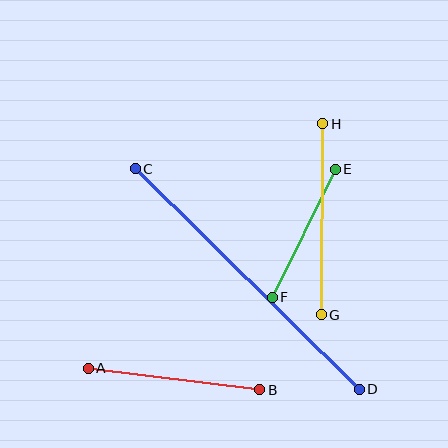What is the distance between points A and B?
The distance is approximately 173 pixels.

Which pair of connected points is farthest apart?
Points C and D are farthest apart.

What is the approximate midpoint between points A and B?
The midpoint is at approximately (174, 379) pixels.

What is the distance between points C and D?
The distance is approximately 314 pixels.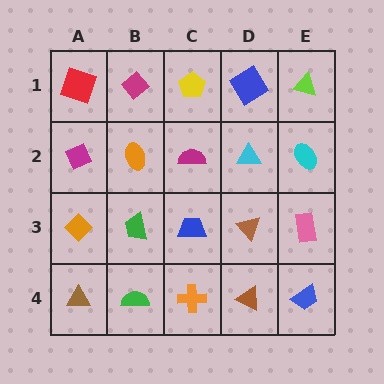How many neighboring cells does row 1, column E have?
2.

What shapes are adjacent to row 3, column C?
A magenta semicircle (row 2, column C), an orange cross (row 4, column C), a green trapezoid (row 3, column B), a brown triangle (row 3, column D).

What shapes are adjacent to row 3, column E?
A cyan ellipse (row 2, column E), a blue trapezoid (row 4, column E), a brown triangle (row 3, column D).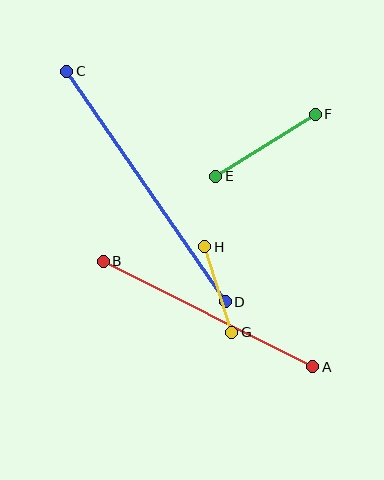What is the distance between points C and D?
The distance is approximately 280 pixels.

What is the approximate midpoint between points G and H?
The midpoint is at approximately (218, 289) pixels.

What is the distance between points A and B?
The distance is approximately 235 pixels.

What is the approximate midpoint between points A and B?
The midpoint is at approximately (208, 314) pixels.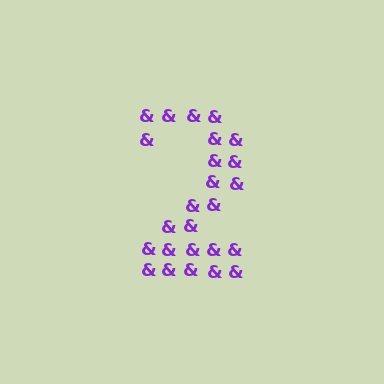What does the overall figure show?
The overall figure shows the digit 2.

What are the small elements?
The small elements are ampersands.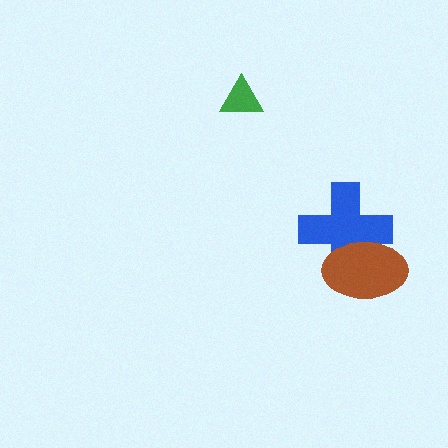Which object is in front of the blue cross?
The brown ellipse is in front of the blue cross.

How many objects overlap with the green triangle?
0 objects overlap with the green triangle.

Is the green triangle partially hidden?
No, no other shape covers it.